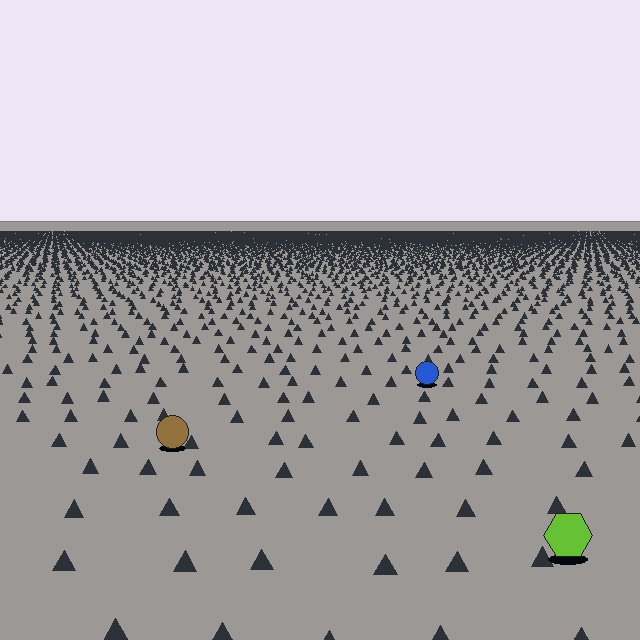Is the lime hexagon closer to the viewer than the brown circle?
Yes. The lime hexagon is closer — you can tell from the texture gradient: the ground texture is coarser near it.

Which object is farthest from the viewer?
The blue circle is farthest from the viewer. It appears smaller and the ground texture around it is denser.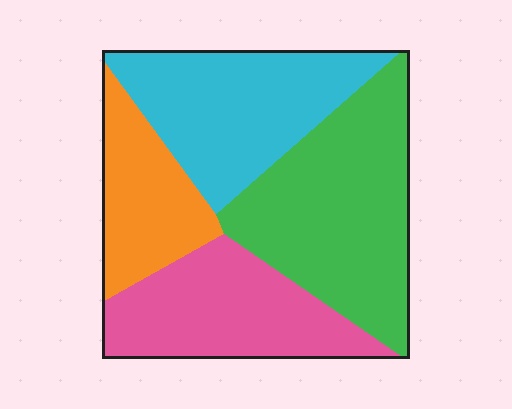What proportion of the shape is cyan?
Cyan covers roughly 25% of the shape.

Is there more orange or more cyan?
Cyan.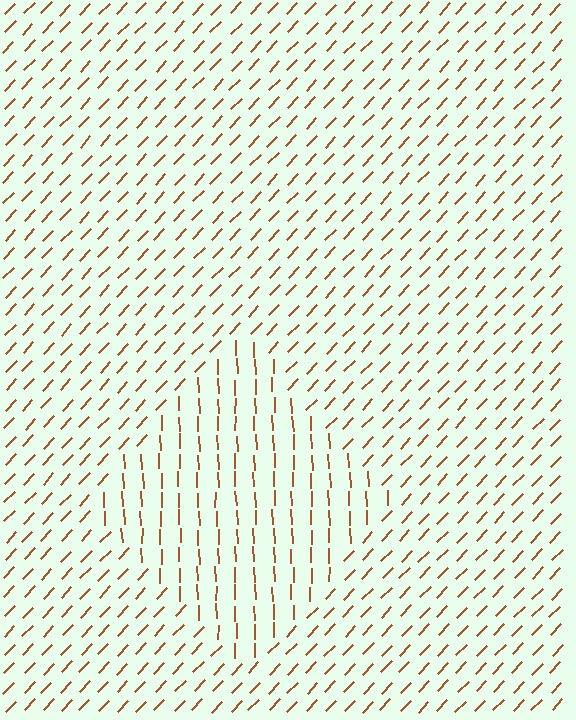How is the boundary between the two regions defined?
The boundary is defined purely by a change in line orientation (approximately 45 degrees difference). All lines are the same color and thickness.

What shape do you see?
I see a diamond.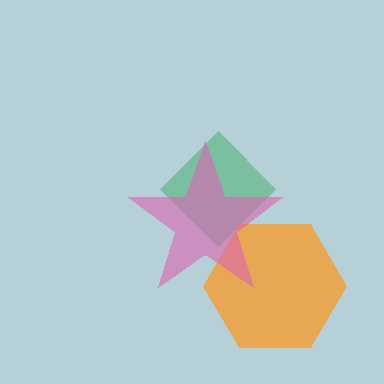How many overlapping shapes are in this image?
There are 3 overlapping shapes in the image.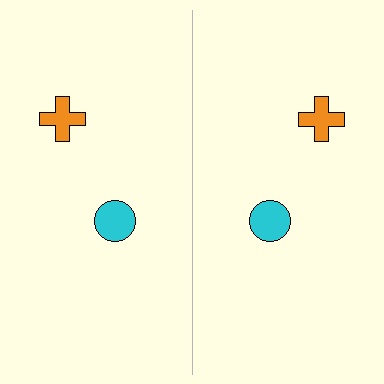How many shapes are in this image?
There are 4 shapes in this image.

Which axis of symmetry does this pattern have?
The pattern has a vertical axis of symmetry running through the center of the image.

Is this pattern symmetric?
Yes, this pattern has bilateral (reflection) symmetry.